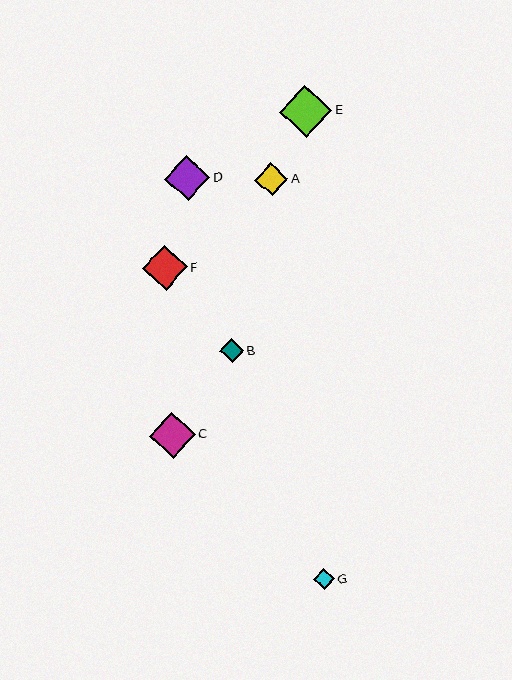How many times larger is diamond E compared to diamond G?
Diamond E is approximately 2.5 times the size of diamond G.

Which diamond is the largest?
Diamond E is the largest with a size of approximately 52 pixels.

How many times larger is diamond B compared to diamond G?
Diamond B is approximately 1.1 times the size of diamond G.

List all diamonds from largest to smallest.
From largest to smallest: E, C, D, F, A, B, G.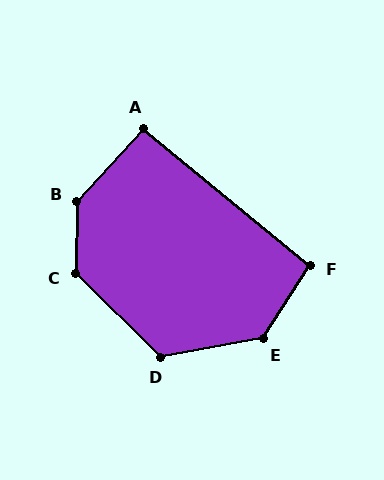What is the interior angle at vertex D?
Approximately 125 degrees (obtuse).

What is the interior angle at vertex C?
Approximately 133 degrees (obtuse).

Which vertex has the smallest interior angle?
A, at approximately 93 degrees.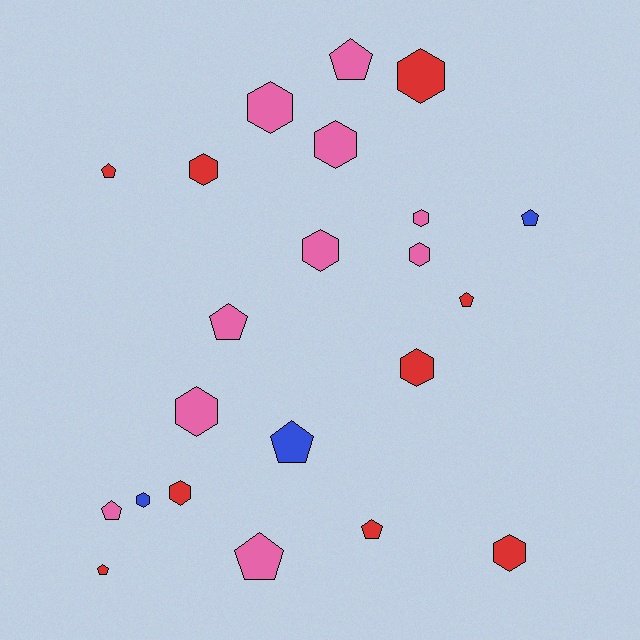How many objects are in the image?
There are 22 objects.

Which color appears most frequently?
Pink, with 10 objects.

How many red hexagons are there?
There are 5 red hexagons.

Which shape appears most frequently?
Hexagon, with 12 objects.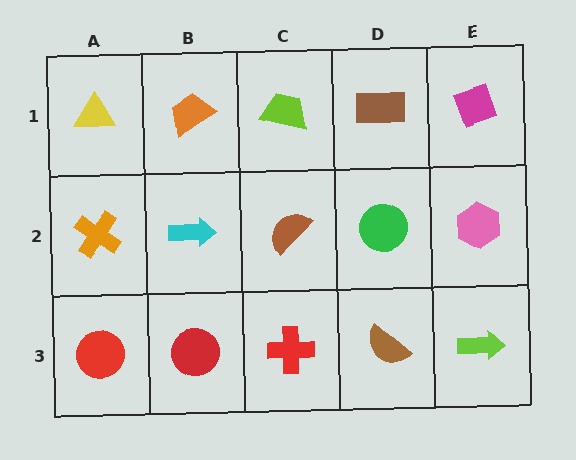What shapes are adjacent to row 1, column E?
A pink hexagon (row 2, column E), a brown rectangle (row 1, column D).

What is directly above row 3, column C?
A brown semicircle.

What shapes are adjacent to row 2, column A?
A yellow triangle (row 1, column A), a red circle (row 3, column A), a cyan arrow (row 2, column B).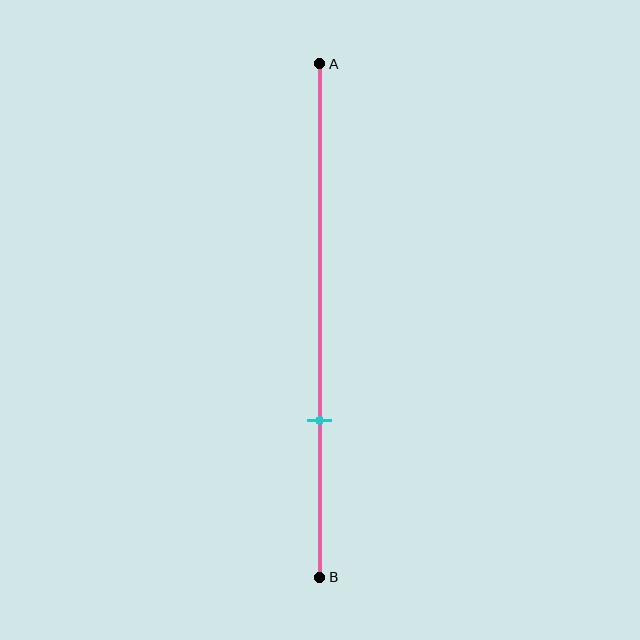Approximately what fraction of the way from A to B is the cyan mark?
The cyan mark is approximately 70% of the way from A to B.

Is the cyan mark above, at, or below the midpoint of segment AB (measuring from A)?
The cyan mark is below the midpoint of segment AB.